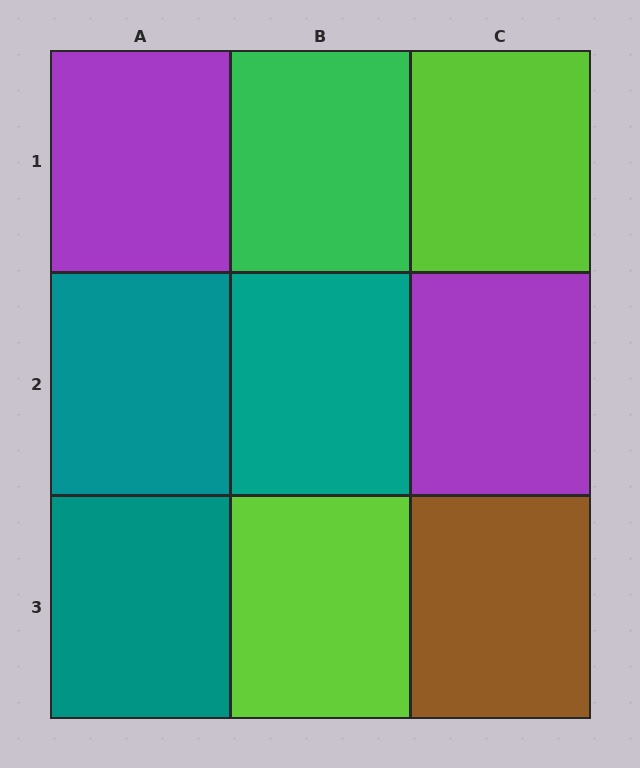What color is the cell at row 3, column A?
Teal.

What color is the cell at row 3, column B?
Lime.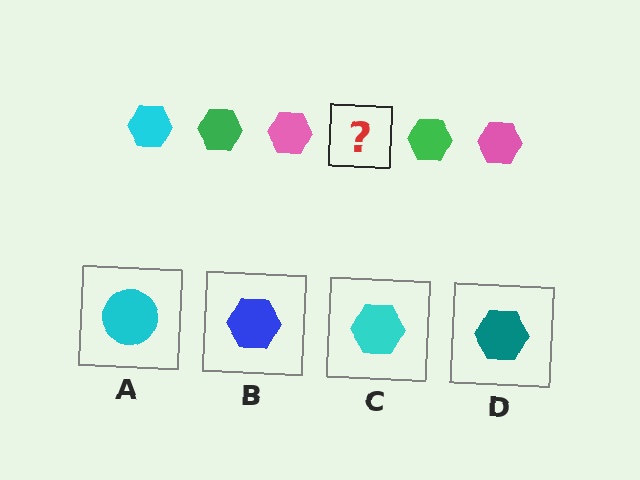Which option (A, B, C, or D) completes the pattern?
C.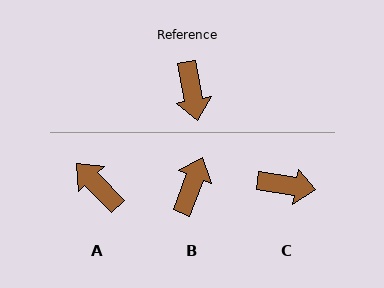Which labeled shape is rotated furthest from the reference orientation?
B, about 149 degrees away.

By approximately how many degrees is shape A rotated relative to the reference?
Approximately 147 degrees clockwise.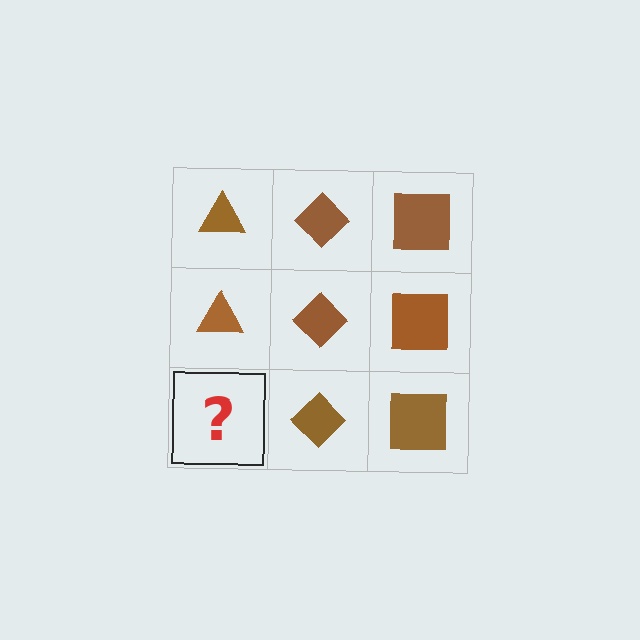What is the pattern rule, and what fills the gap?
The rule is that each column has a consistent shape. The gap should be filled with a brown triangle.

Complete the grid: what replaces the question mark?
The question mark should be replaced with a brown triangle.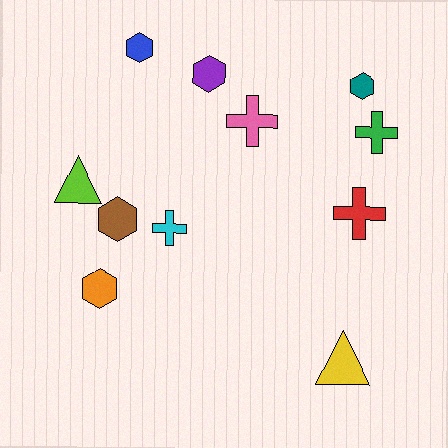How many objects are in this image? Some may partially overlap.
There are 11 objects.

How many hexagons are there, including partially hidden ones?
There are 5 hexagons.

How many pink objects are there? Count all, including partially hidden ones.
There is 1 pink object.